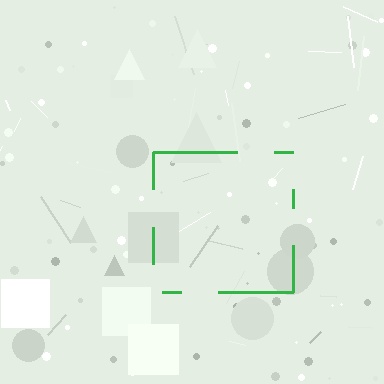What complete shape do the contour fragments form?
The contour fragments form a square.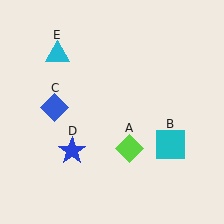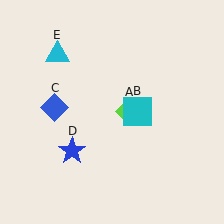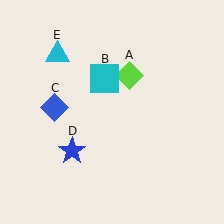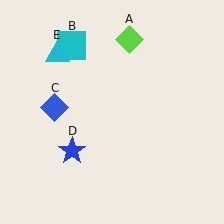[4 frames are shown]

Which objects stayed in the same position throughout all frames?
Blue diamond (object C) and blue star (object D) and cyan triangle (object E) remained stationary.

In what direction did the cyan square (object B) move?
The cyan square (object B) moved up and to the left.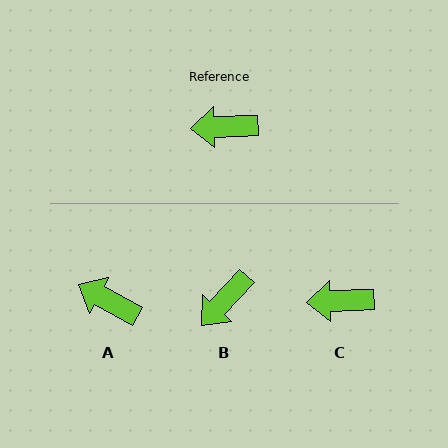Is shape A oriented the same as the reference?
No, it is off by about 31 degrees.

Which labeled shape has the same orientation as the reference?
C.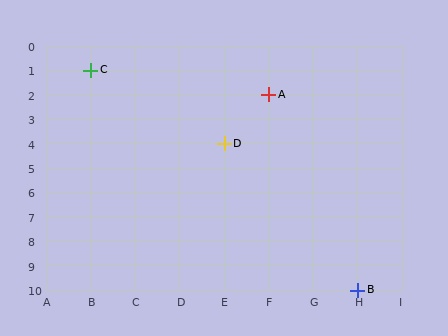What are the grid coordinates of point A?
Point A is at grid coordinates (F, 2).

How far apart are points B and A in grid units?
Points B and A are 2 columns and 8 rows apart (about 8.2 grid units diagonally).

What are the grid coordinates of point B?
Point B is at grid coordinates (H, 10).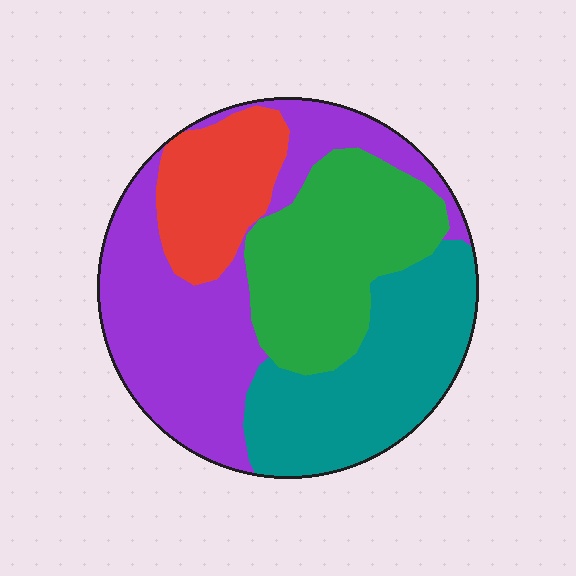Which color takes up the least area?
Red, at roughly 15%.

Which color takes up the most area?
Purple, at roughly 35%.